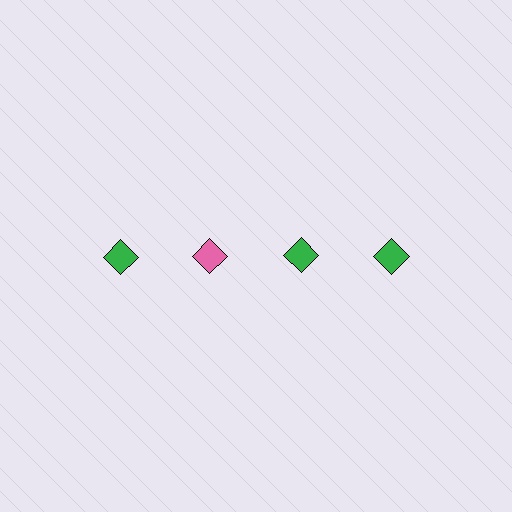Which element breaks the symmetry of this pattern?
The pink diamond in the top row, second from left column breaks the symmetry. All other shapes are green diamonds.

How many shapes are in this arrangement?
There are 4 shapes arranged in a grid pattern.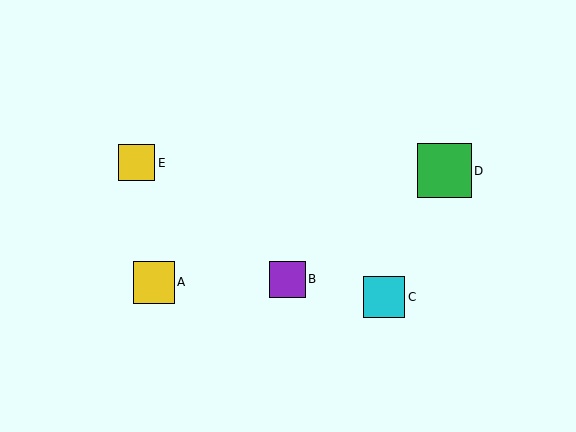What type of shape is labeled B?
Shape B is a purple square.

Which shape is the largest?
The green square (labeled D) is the largest.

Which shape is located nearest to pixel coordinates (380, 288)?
The cyan square (labeled C) at (384, 297) is nearest to that location.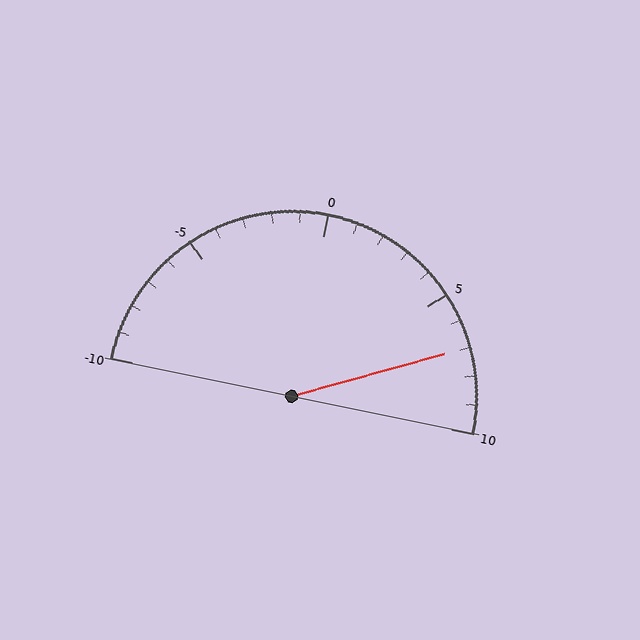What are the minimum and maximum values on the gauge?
The gauge ranges from -10 to 10.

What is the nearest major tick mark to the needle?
The nearest major tick mark is 5.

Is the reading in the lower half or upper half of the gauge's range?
The reading is in the upper half of the range (-10 to 10).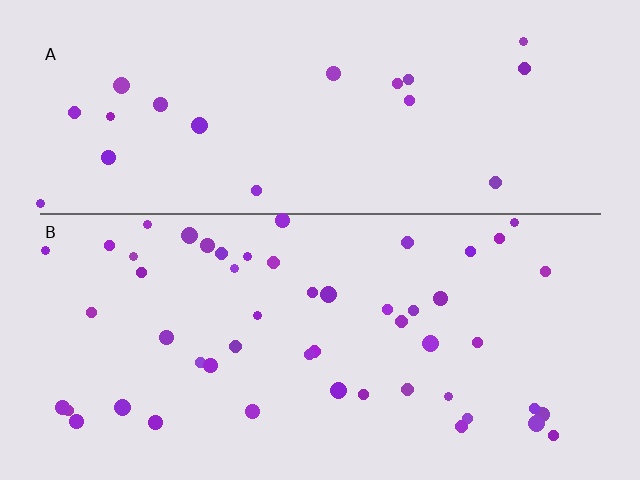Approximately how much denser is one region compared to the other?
Approximately 2.5× — region B over region A.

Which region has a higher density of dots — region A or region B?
B (the bottom).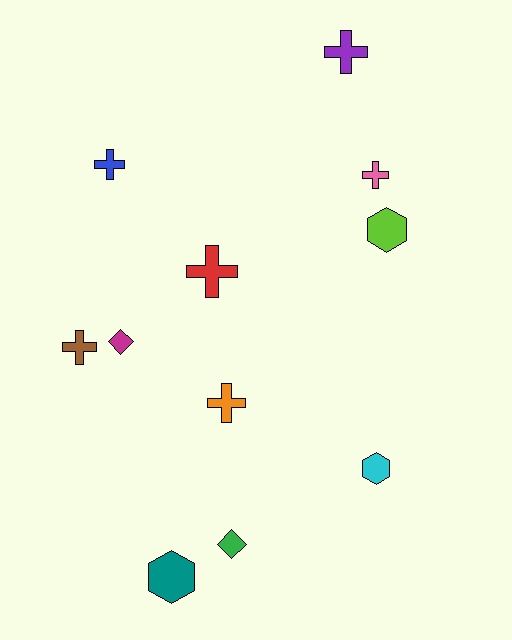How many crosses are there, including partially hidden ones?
There are 6 crosses.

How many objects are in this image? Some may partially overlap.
There are 11 objects.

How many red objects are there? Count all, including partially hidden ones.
There is 1 red object.